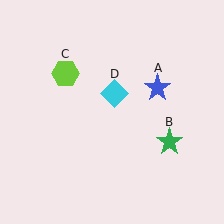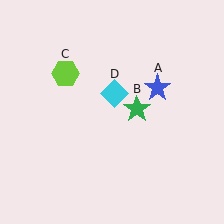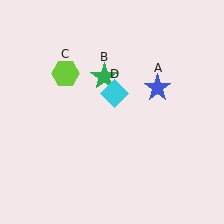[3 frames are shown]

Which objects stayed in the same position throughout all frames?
Blue star (object A) and lime hexagon (object C) and cyan diamond (object D) remained stationary.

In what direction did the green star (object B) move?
The green star (object B) moved up and to the left.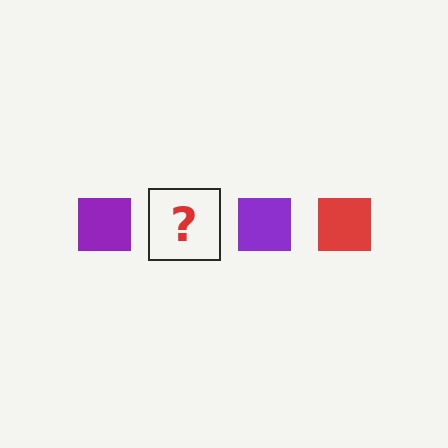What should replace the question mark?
The question mark should be replaced with a red square.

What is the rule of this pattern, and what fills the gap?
The rule is that the pattern cycles through purple, red squares. The gap should be filled with a red square.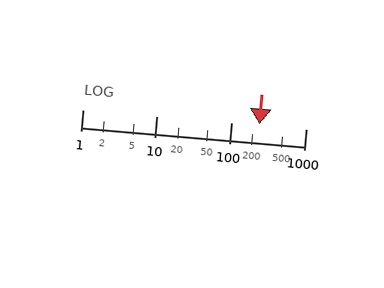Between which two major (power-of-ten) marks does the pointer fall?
The pointer is between 100 and 1000.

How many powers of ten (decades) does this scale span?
The scale spans 3 decades, from 1 to 1000.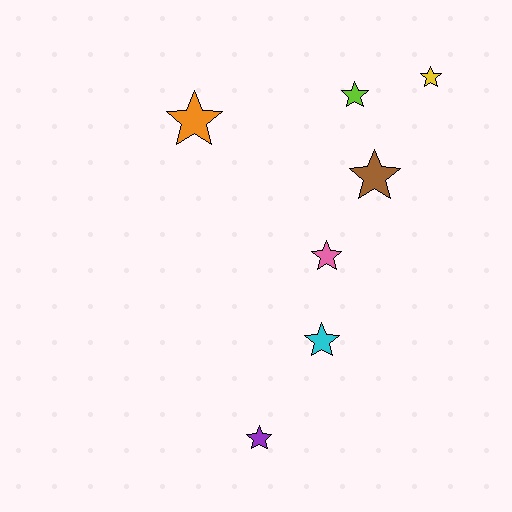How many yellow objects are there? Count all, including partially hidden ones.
There is 1 yellow object.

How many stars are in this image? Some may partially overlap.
There are 7 stars.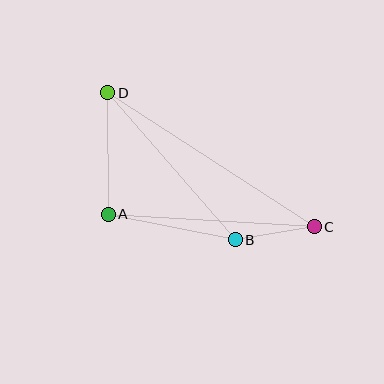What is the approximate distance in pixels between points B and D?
The distance between B and D is approximately 194 pixels.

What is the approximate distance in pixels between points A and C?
The distance between A and C is approximately 206 pixels.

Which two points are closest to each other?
Points B and C are closest to each other.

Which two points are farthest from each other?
Points C and D are farthest from each other.